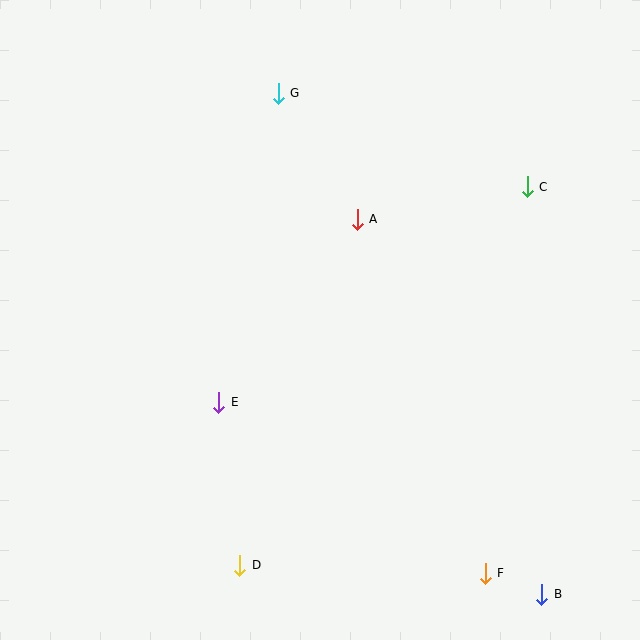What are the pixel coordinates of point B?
Point B is at (542, 594).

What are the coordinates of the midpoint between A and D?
The midpoint between A and D is at (298, 392).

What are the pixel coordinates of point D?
Point D is at (240, 565).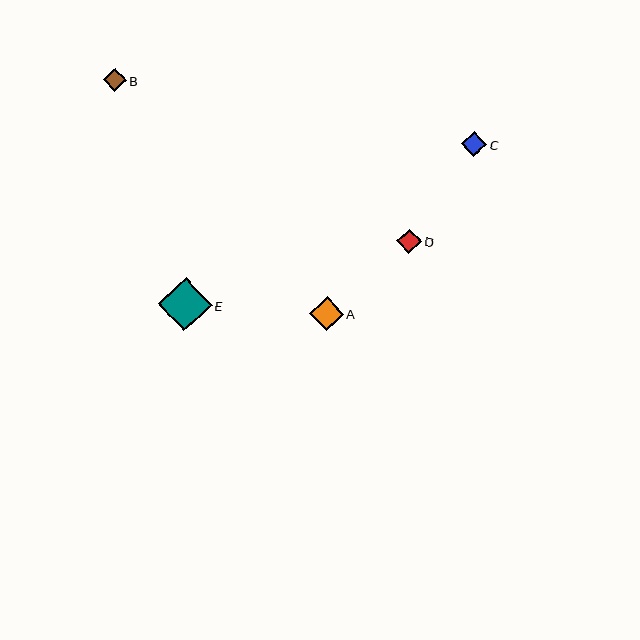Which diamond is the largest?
Diamond E is the largest with a size of approximately 54 pixels.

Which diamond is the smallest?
Diamond B is the smallest with a size of approximately 23 pixels.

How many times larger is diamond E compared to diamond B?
Diamond E is approximately 2.4 times the size of diamond B.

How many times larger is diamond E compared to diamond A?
Diamond E is approximately 1.6 times the size of diamond A.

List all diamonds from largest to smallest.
From largest to smallest: E, A, C, D, B.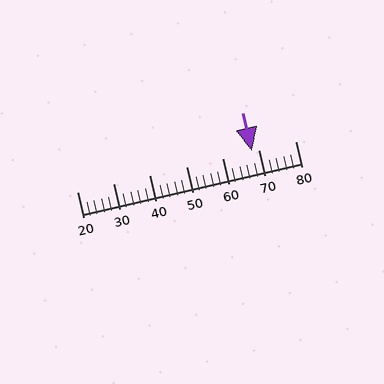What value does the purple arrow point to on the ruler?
The purple arrow points to approximately 68.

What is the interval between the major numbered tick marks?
The major tick marks are spaced 10 units apart.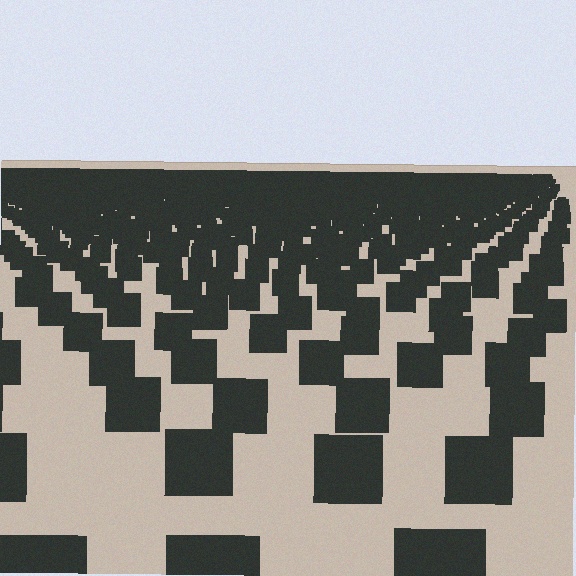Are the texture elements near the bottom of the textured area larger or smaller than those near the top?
Larger. Near the bottom, elements are closer to the viewer and appear at a bigger on-screen size.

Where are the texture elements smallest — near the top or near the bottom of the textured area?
Near the top.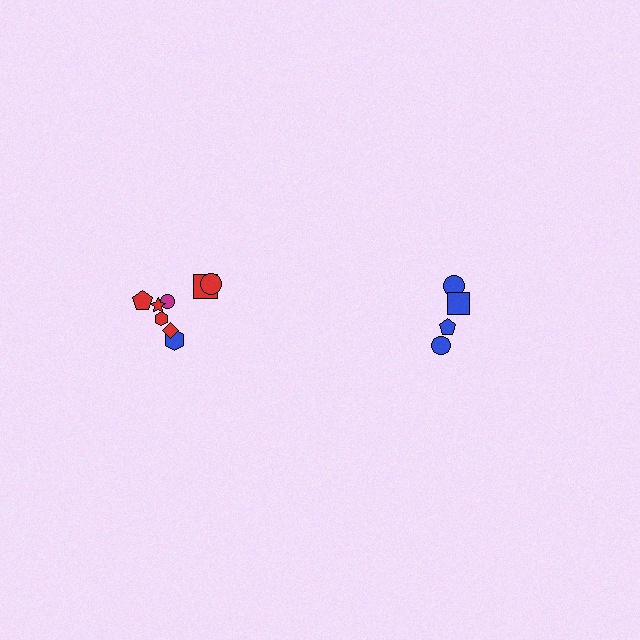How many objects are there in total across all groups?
There are 12 objects.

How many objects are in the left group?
There are 8 objects.